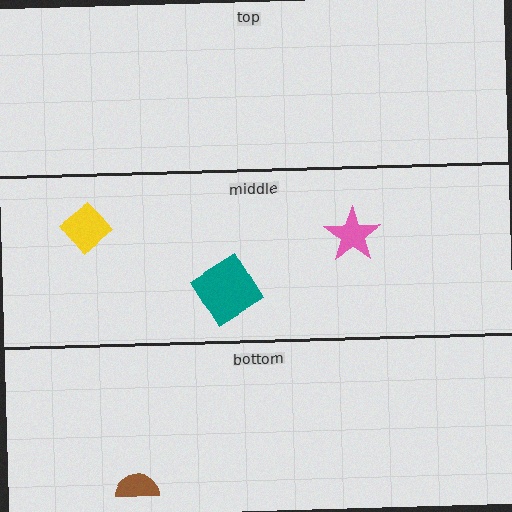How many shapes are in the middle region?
3.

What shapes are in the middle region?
The yellow diamond, the pink star, the teal diamond.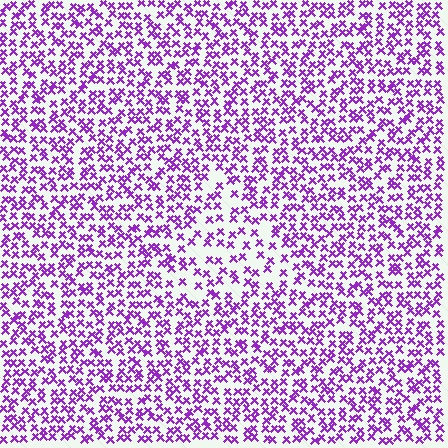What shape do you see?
I see a triangle.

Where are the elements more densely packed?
The elements are more densely packed outside the triangle boundary.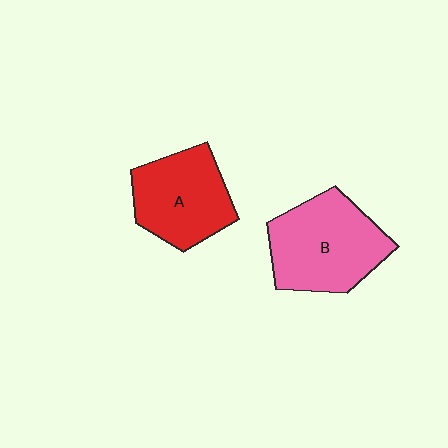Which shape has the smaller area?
Shape A (red).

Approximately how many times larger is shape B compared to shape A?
Approximately 1.2 times.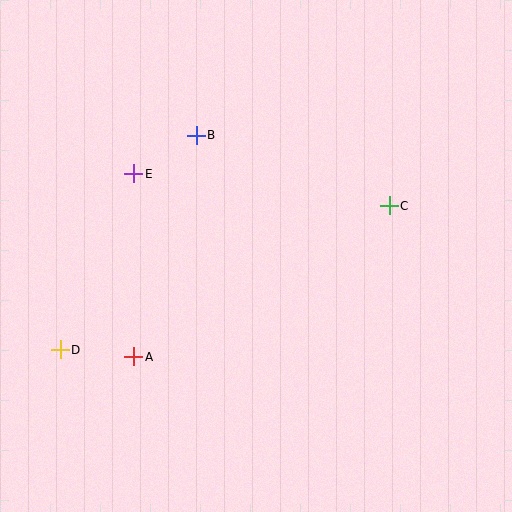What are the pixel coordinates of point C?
Point C is at (389, 206).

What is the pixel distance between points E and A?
The distance between E and A is 183 pixels.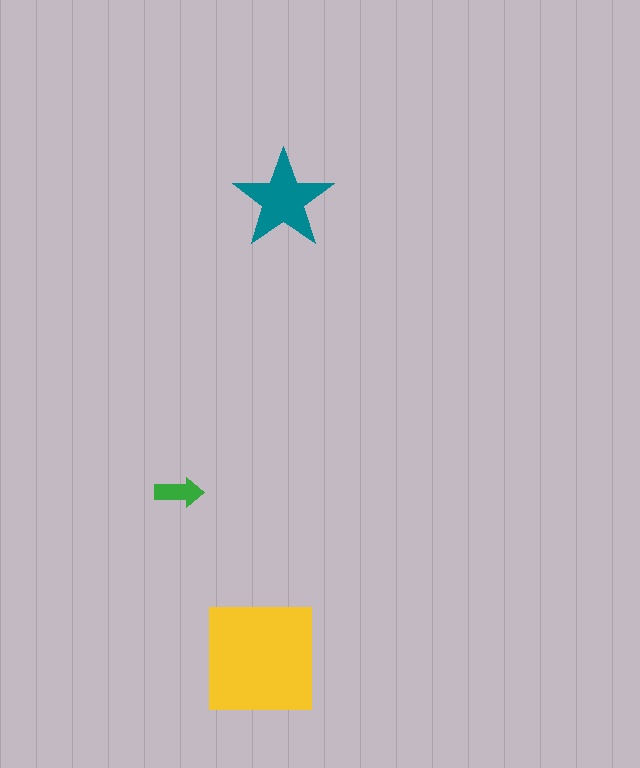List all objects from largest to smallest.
The yellow square, the teal star, the green arrow.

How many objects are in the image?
There are 3 objects in the image.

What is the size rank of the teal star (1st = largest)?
2nd.